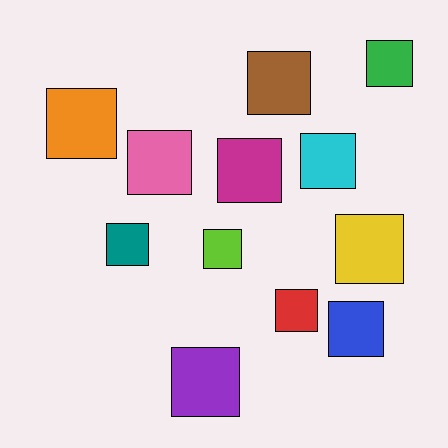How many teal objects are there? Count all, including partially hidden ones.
There is 1 teal object.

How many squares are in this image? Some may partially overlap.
There are 12 squares.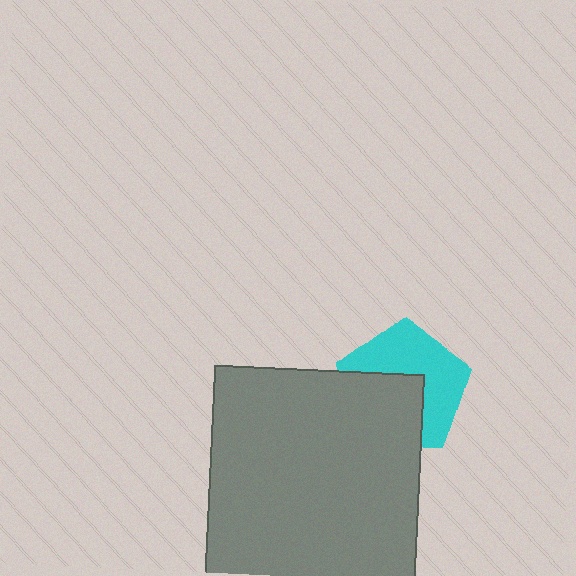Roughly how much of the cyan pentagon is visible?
About half of it is visible (roughly 54%).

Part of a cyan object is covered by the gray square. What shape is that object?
It is a pentagon.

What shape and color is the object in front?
The object in front is a gray square.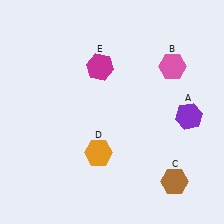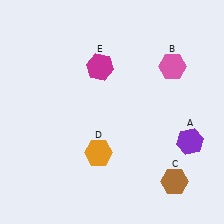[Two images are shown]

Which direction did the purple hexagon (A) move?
The purple hexagon (A) moved down.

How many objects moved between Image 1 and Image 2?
1 object moved between the two images.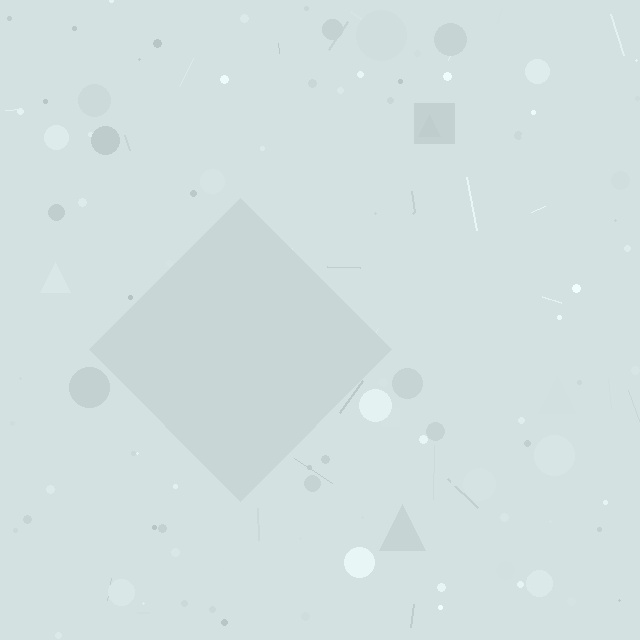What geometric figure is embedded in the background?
A diamond is embedded in the background.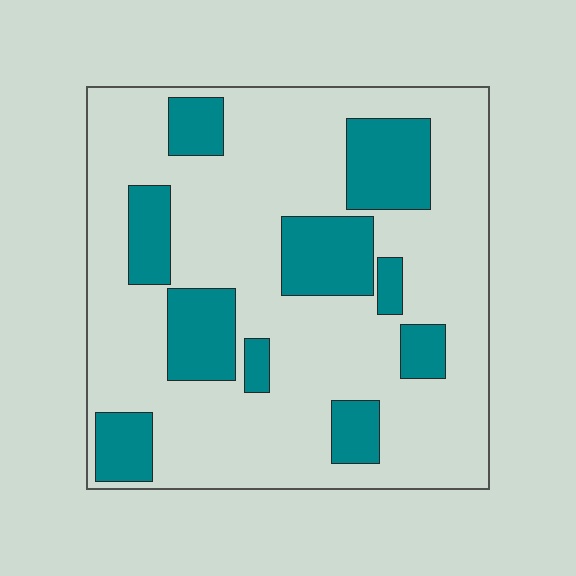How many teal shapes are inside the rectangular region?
10.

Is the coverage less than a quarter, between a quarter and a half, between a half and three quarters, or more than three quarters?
Between a quarter and a half.